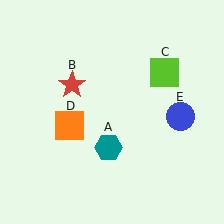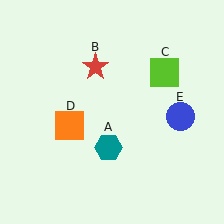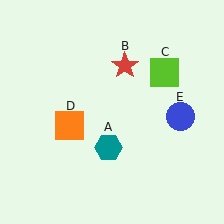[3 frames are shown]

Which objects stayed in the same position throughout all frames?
Teal hexagon (object A) and lime square (object C) and orange square (object D) and blue circle (object E) remained stationary.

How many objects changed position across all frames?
1 object changed position: red star (object B).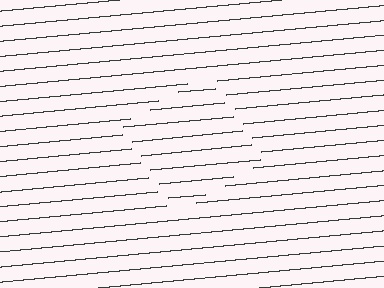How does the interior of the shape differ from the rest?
The interior of the shape contains the same grating, shifted by half a period — the contour is defined by the phase discontinuity where line-ends from the inner and outer gratings abut.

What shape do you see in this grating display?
An illusory square. The interior of the shape contains the same grating, shifted by half a period — the contour is defined by the phase discontinuity where line-ends from the inner and outer gratings abut.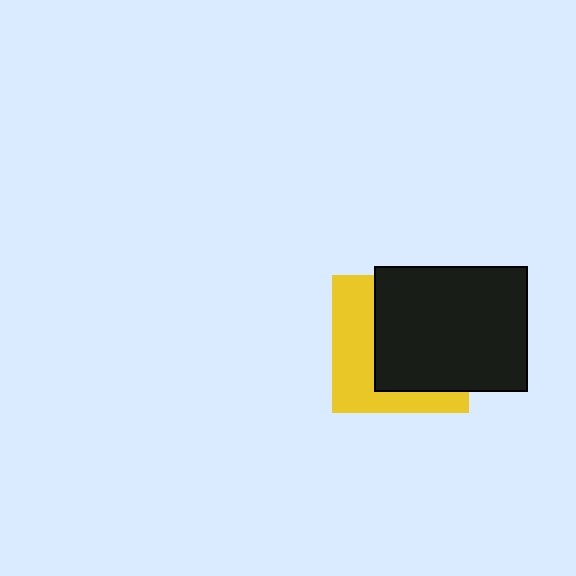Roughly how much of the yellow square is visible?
A small part of it is visible (roughly 42%).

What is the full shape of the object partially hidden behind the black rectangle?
The partially hidden object is a yellow square.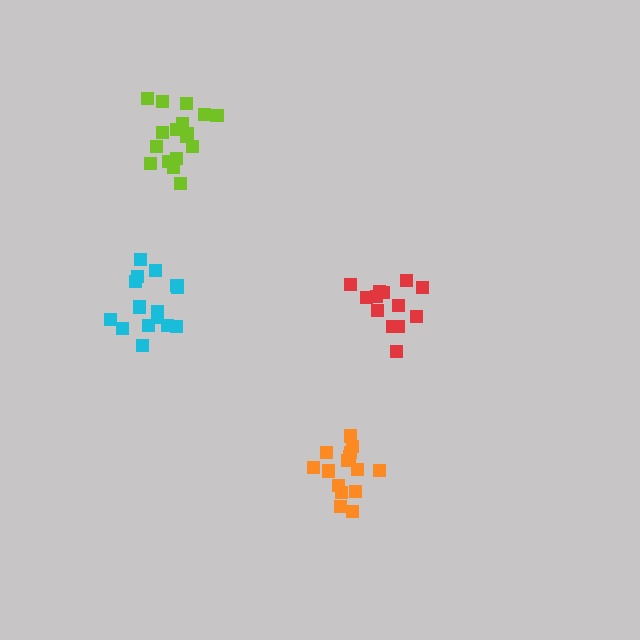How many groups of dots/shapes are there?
There are 4 groups.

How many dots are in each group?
Group 1: 13 dots, Group 2: 15 dots, Group 3: 16 dots, Group 4: 17 dots (61 total).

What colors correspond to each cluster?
The clusters are colored: red, orange, cyan, lime.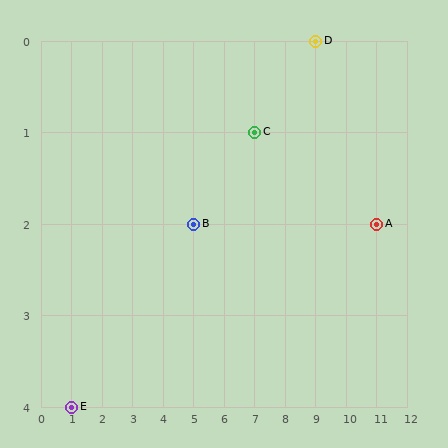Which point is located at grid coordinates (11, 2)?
Point A is at (11, 2).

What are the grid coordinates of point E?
Point E is at grid coordinates (1, 4).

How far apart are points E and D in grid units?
Points E and D are 8 columns and 4 rows apart (about 8.9 grid units diagonally).